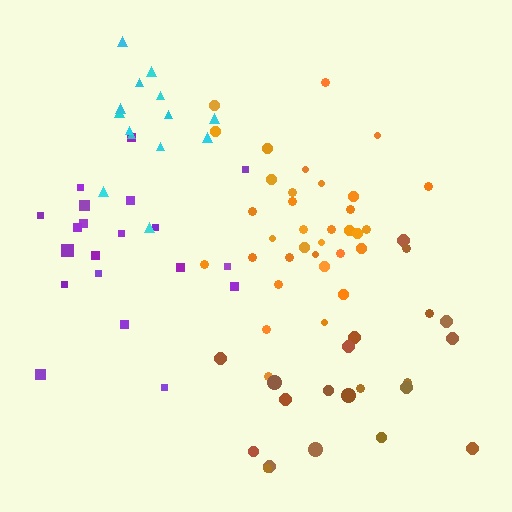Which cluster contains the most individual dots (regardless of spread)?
Orange (34).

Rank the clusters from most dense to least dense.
cyan, orange, brown, purple.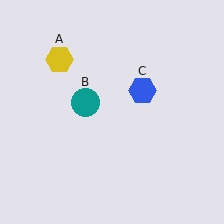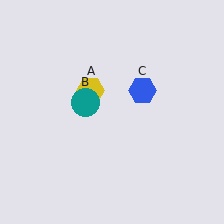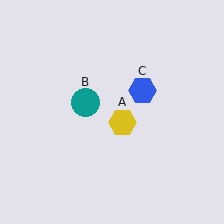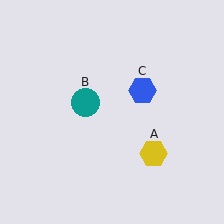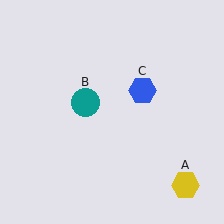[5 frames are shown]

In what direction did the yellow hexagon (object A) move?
The yellow hexagon (object A) moved down and to the right.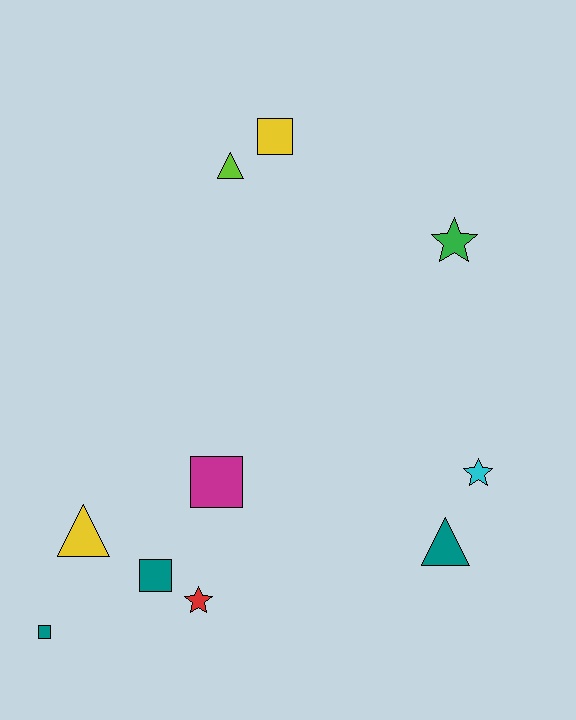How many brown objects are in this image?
There are no brown objects.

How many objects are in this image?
There are 10 objects.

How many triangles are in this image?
There are 3 triangles.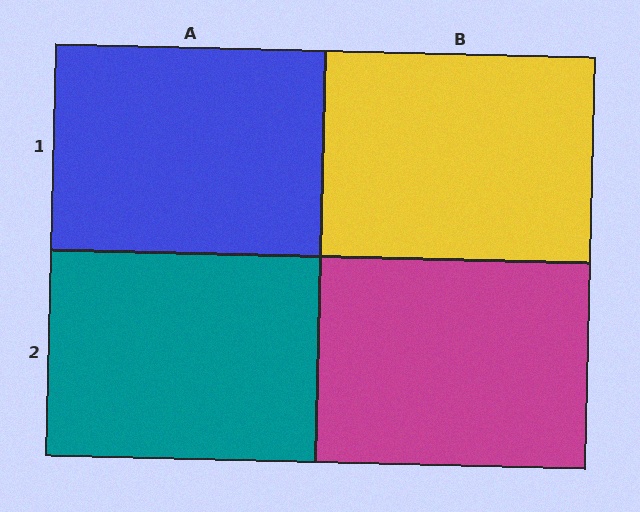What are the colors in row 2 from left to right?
Teal, magenta.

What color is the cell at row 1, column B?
Yellow.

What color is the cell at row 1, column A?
Blue.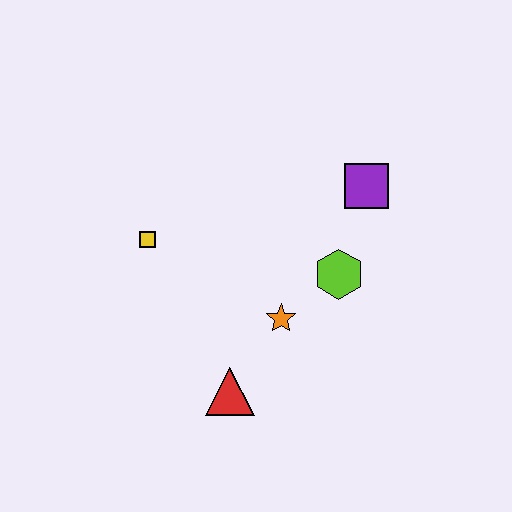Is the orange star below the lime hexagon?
Yes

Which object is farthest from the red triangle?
The purple square is farthest from the red triangle.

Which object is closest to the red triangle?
The orange star is closest to the red triangle.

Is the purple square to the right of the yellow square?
Yes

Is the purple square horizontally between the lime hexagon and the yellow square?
No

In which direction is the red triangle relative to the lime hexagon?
The red triangle is below the lime hexagon.